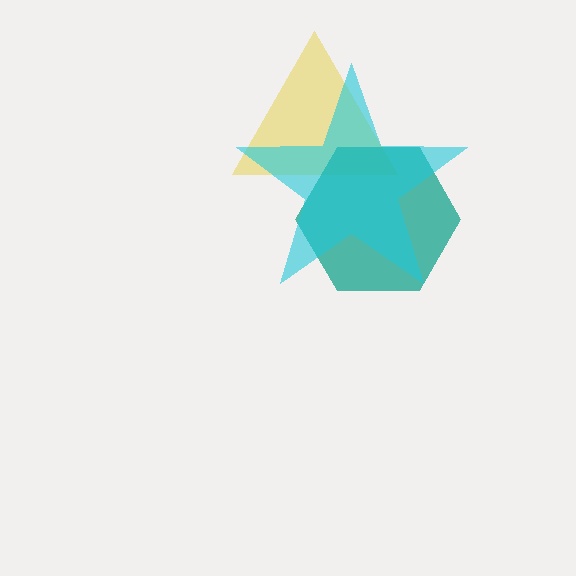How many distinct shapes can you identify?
There are 3 distinct shapes: a yellow triangle, a teal hexagon, a cyan star.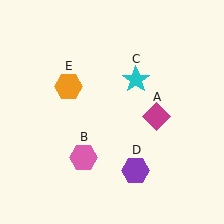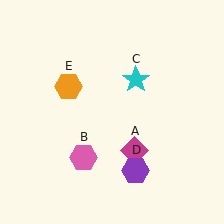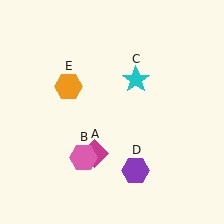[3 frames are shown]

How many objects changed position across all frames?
1 object changed position: magenta diamond (object A).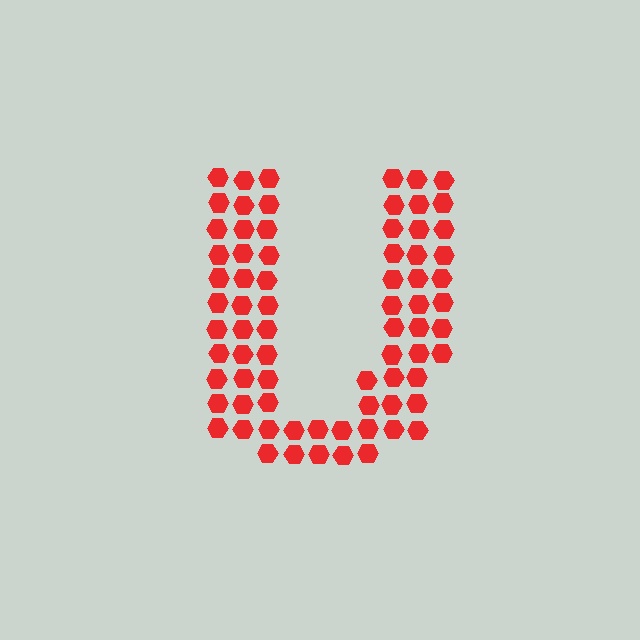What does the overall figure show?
The overall figure shows the letter U.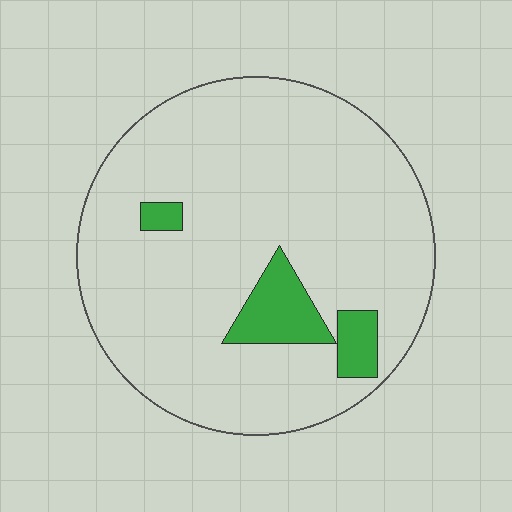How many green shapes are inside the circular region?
3.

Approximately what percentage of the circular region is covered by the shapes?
Approximately 10%.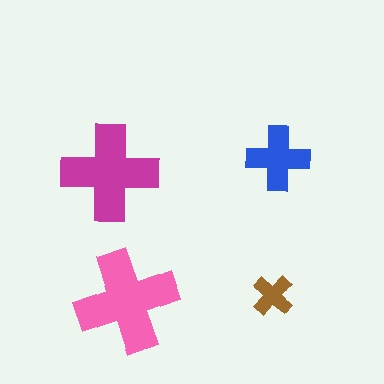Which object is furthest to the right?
The blue cross is rightmost.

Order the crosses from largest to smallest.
the pink one, the magenta one, the blue one, the brown one.